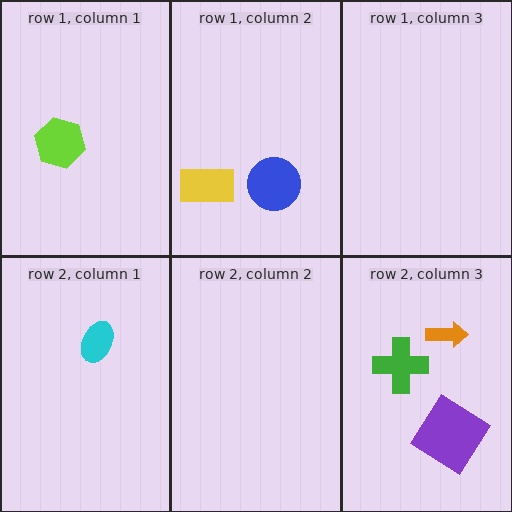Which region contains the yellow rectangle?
The row 1, column 2 region.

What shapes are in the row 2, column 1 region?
The cyan ellipse.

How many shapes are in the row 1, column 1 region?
1.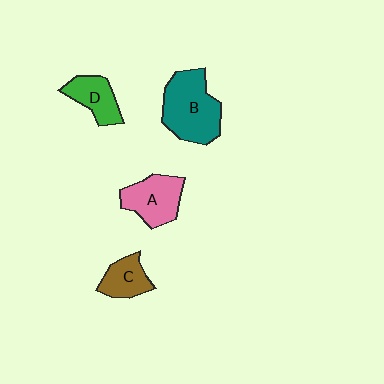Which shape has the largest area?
Shape B (teal).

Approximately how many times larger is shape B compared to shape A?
Approximately 1.4 times.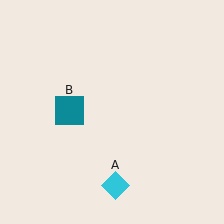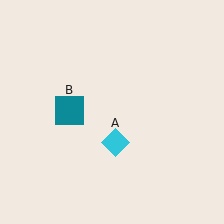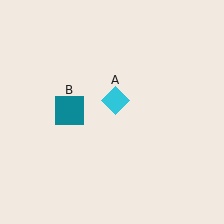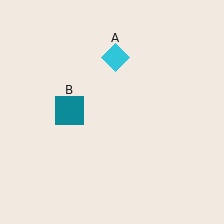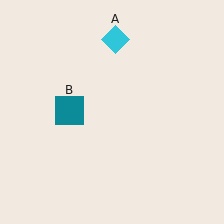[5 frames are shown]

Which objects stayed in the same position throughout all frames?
Teal square (object B) remained stationary.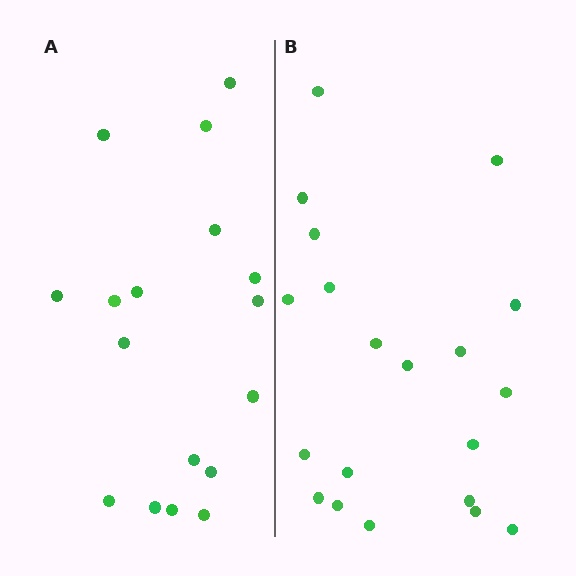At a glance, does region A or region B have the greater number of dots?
Region B (the right region) has more dots.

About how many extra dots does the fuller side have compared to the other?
Region B has just a few more — roughly 2 or 3 more dots than region A.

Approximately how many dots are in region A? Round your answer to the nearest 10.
About 20 dots. (The exact count is 17, which rounds to 20.)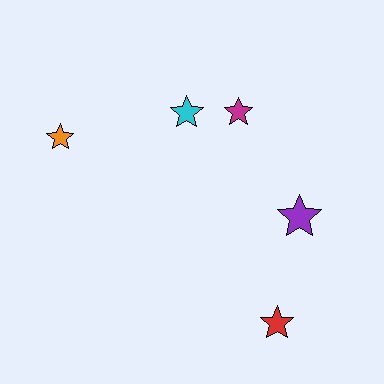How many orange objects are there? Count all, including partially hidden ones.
There is 1 orange object.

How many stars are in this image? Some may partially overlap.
There are 5 stars.